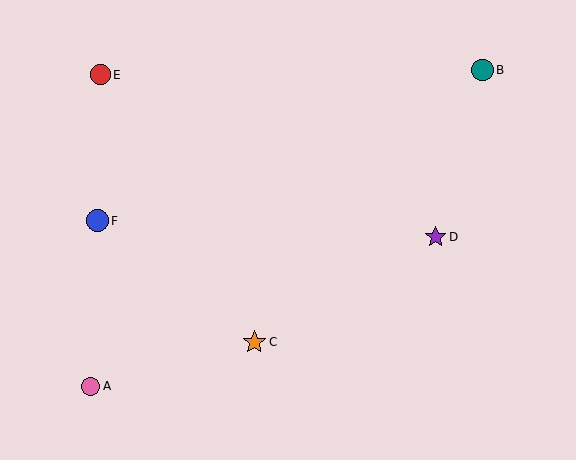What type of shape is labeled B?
Shape B is a teal circle.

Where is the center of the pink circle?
The center of the pink circle is at (91, 386).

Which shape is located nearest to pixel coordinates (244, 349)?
The orange star (labeled C) at (254, 342) is nearest to that location.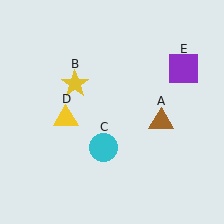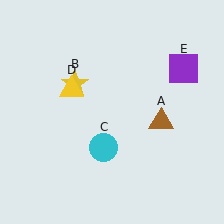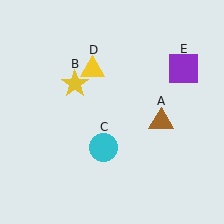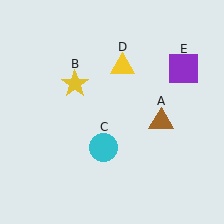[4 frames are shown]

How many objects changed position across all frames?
1 object changed position: yellow triangle (object D).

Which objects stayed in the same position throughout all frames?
Brown triangle (object A) and yellow star (object B) and cyan circle (object C) and purple square (object E) remained stationary.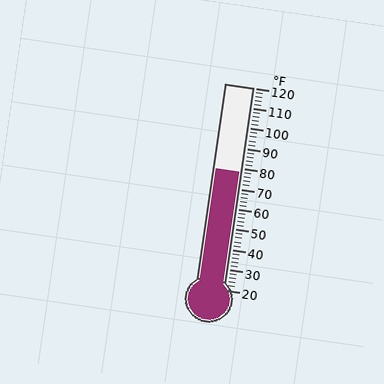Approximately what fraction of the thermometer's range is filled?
The thermometer is filled to approximately 60% of its range.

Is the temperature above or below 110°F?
The temperature is below 110°F.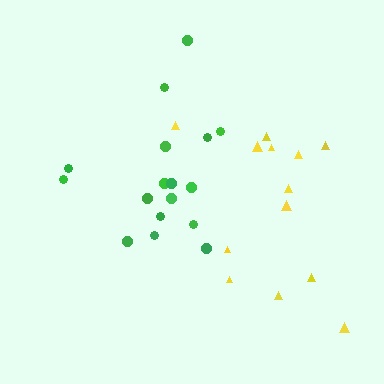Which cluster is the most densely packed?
Green.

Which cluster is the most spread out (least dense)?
Yellow.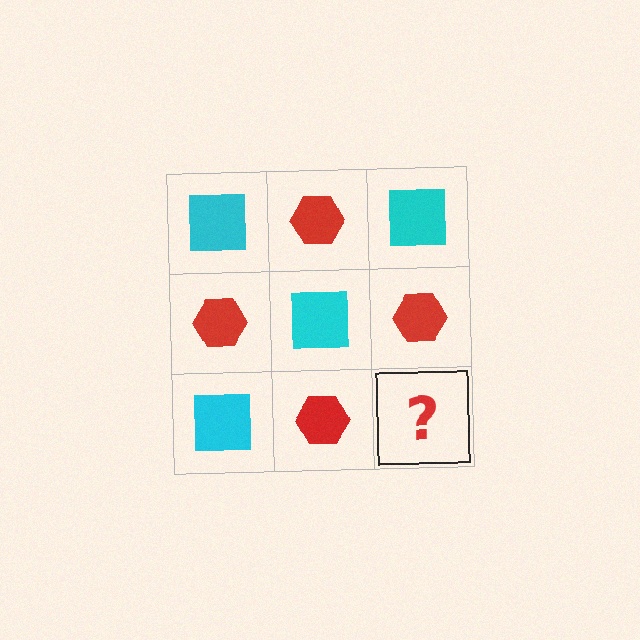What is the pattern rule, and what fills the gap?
The rule is that it alternates cyan square and red hexagon in a checkerboard pattern. The gap should be filled with a cyan square.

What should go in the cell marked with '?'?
The missing cell should contain a cyan square.